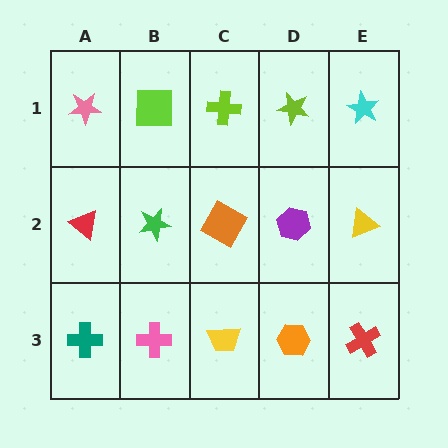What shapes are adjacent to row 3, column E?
A yellow triangle (row 2, column E), an orange hexagon (row 3, column D).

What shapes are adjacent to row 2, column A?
A pink star (row 1, column A), a teal cross (row 3, column A), a green star (row 2, column B).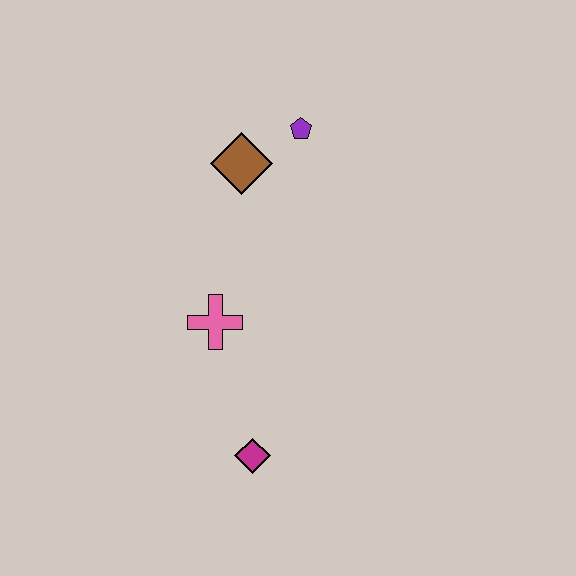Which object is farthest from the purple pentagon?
The magenta diamond is farthest from the purple pentagon.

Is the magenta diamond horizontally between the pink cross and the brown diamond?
No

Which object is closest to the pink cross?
The magenta diamond is closest to the pink cross.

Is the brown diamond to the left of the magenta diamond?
Yes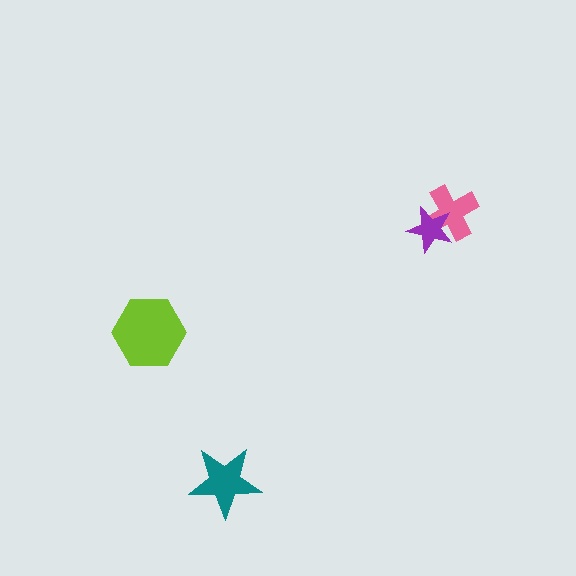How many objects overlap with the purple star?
1 object overlaps with the purple star.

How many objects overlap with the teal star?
0 objects overlap with the teal star.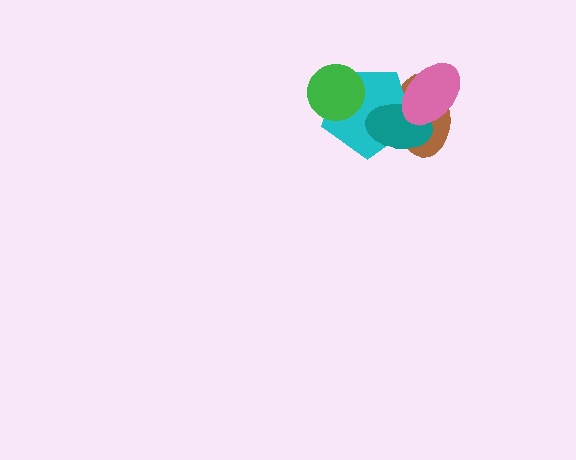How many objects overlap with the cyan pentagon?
4 objects overlap with the cyan pentagon.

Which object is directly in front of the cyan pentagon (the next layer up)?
The teal ellipse is directly in front of the cyan pentagon.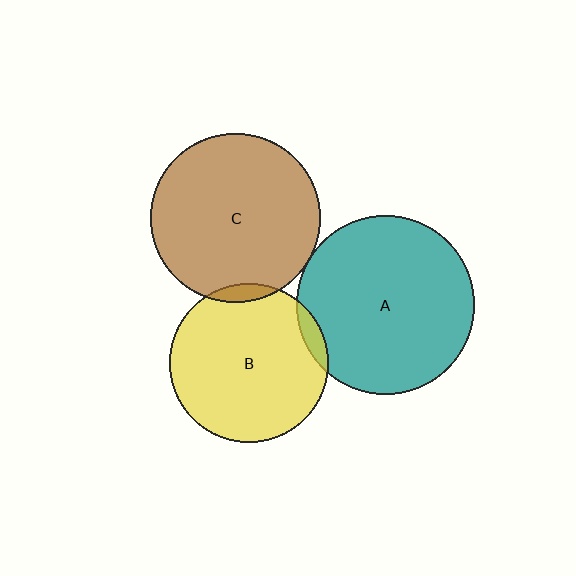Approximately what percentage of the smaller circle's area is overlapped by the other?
Approximately 5%.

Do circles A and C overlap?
Yes.